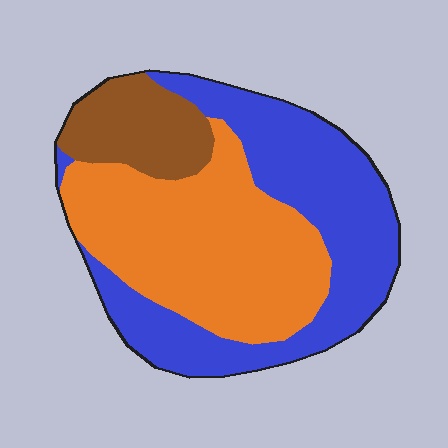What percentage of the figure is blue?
Blue takes up about two fifths (2/5) of the figure.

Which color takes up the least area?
Brown, at roughly 15%.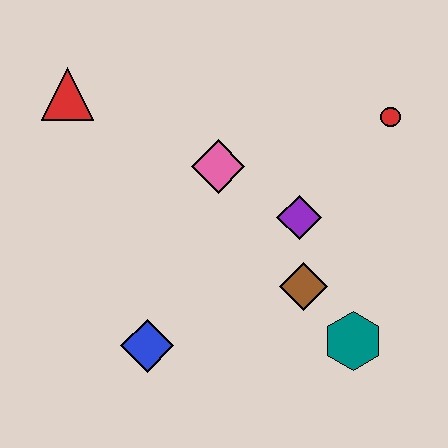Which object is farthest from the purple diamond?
The red triangle is farthest from the purple diamond.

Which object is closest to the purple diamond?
The brown diamond is closest to the purple diamond.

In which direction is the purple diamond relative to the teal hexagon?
The purple diamond is above the teal hexagon.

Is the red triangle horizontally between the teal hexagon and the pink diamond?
No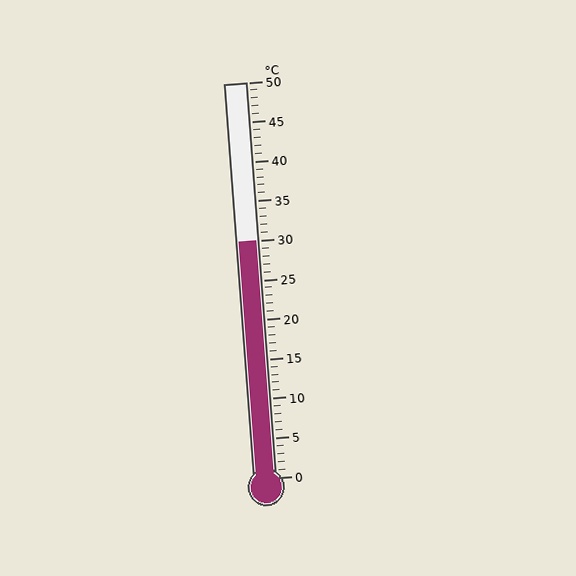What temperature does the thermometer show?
The thermometer shows approximately 30°C.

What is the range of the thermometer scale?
The thermometer scale ranges from 0°C to 50°C.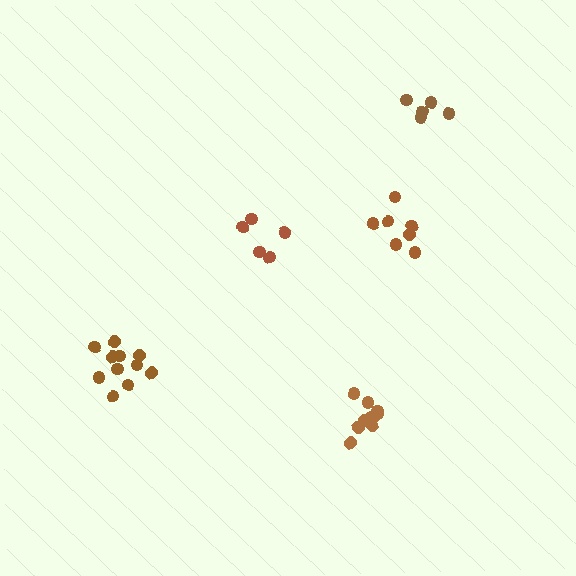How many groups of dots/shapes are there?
There are 5 groups.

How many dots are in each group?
Group 1: 10 dots, Group 2: 5 dots, Group 3: 7 dots, Group 4: 5 dots, Group 5: 11 dots (38 total).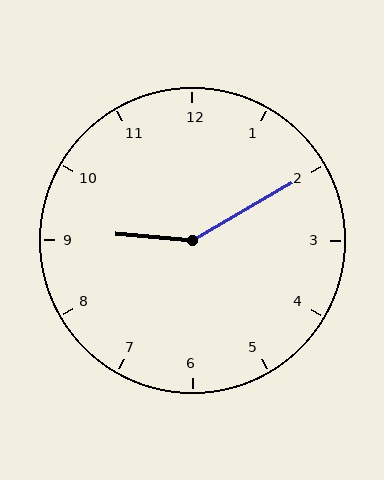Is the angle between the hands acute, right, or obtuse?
It is obtuse.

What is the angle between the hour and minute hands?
Approximately 145 degrees.